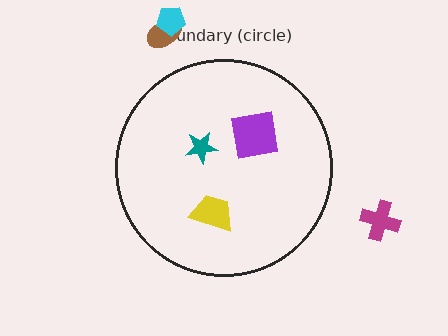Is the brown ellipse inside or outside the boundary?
Outside.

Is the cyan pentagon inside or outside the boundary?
Outside.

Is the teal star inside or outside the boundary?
Inside.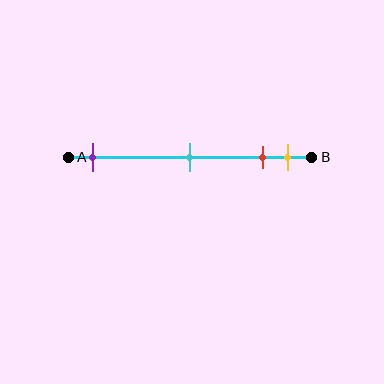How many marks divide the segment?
There are 4 marks dividing the segment.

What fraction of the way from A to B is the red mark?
The red mark is approximately 80% (0.8) of the way from A to B.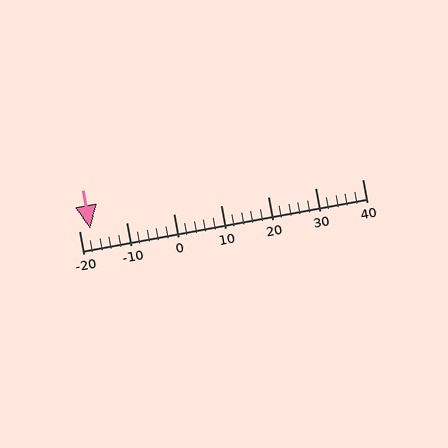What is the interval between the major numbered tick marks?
The major tick marks are spaced 10 units apart.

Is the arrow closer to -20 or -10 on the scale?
The arrow is closer to -20.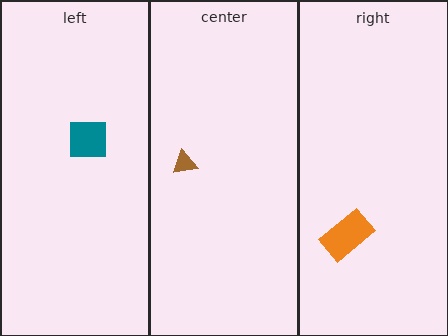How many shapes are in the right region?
1.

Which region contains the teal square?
The left region.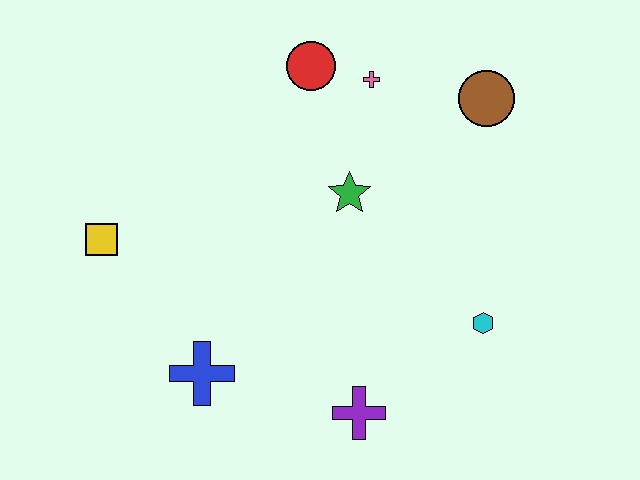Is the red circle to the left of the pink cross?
Yes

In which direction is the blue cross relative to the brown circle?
The blue cross is to the left of the brown circle.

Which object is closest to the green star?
The pink cross is closest to the green star.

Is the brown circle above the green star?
Yes